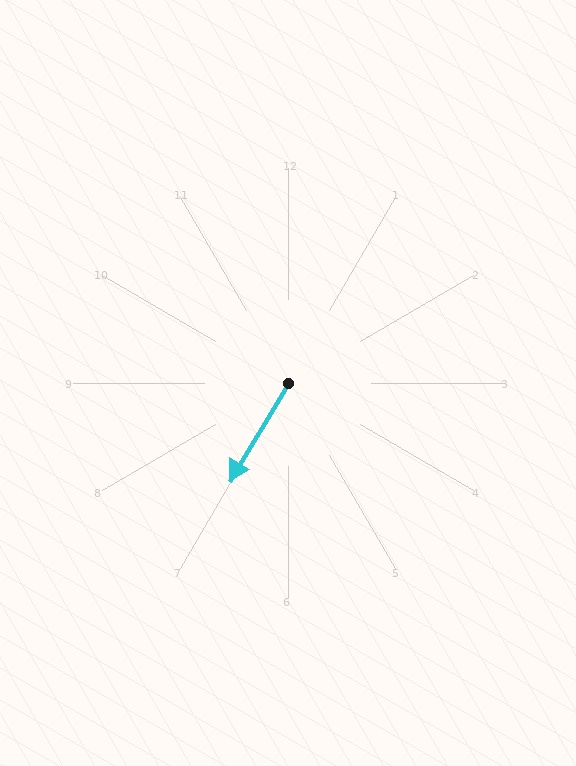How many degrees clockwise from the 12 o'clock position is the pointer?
Approximately 211 degrees.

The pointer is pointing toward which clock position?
Roughly 7 o'clock.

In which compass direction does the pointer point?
Southwest.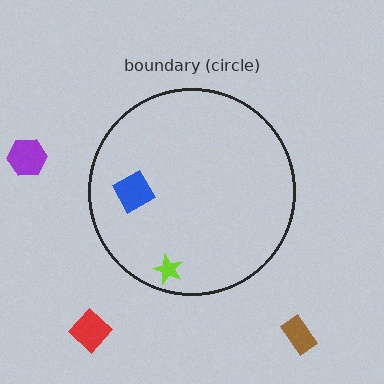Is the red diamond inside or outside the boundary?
Outside.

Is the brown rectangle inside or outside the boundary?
Outside.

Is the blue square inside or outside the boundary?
Inside.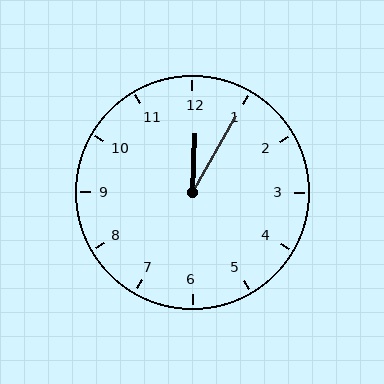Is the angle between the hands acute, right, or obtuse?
It is acute.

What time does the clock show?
12:05.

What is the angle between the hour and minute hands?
Approximately 28 degrees.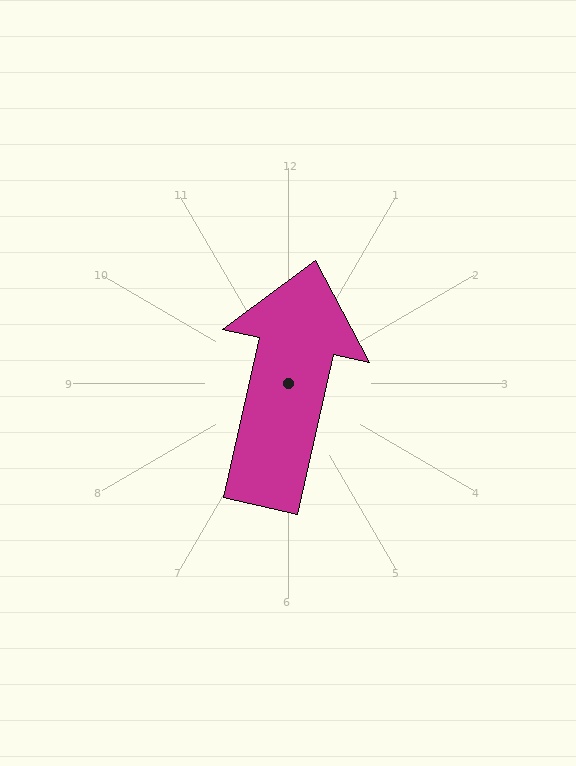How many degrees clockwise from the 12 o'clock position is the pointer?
Approximately 13 degrees.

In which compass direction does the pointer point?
North.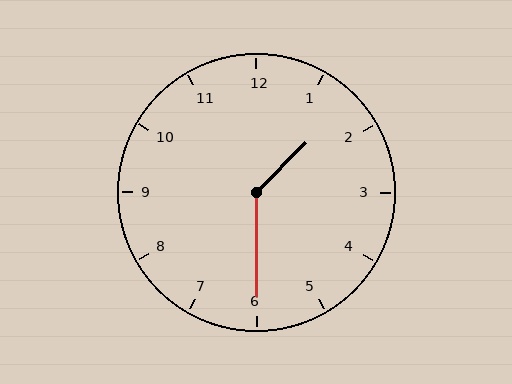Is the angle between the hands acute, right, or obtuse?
It is obtuse.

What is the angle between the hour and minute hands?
Approximately 135 degrees.